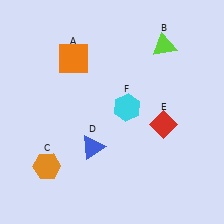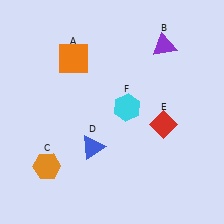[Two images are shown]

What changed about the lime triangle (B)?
In Image 1, B is lime. In Image 2, it changed to purple.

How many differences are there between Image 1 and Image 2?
There is 1 difference between the two images.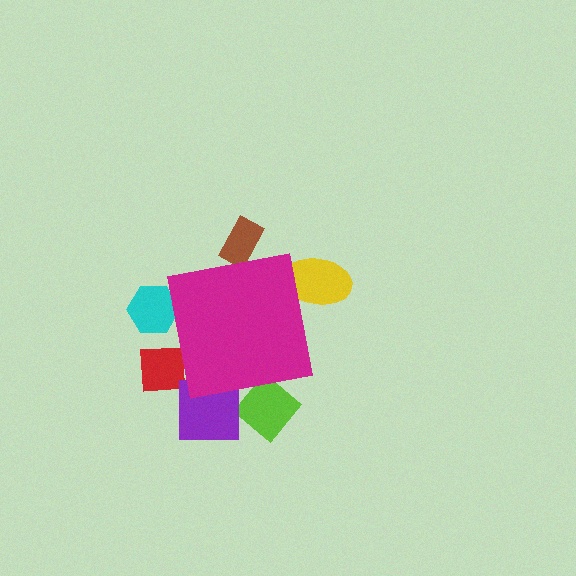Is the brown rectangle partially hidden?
Yes, the brown rectangle is partially hidden behind the magenta square.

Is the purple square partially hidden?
Yes, the purple square is partially hidden behind the magenta square.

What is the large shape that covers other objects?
A magenta square.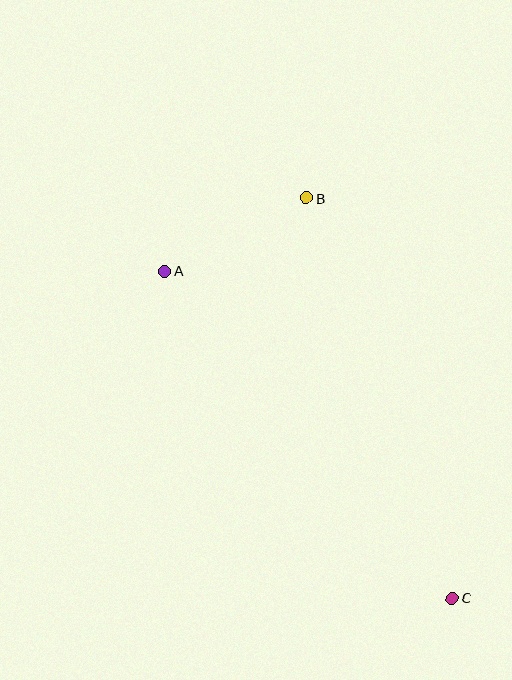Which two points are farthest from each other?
Points A and C are farthest from each other.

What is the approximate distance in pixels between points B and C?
The distance between B and C is approximately 426 pixels.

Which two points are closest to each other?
Points A and B are closest to each other.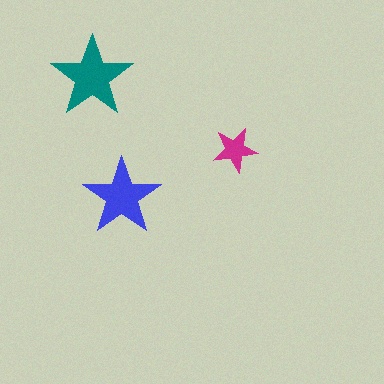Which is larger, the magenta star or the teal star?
The teal one.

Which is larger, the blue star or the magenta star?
The blue one.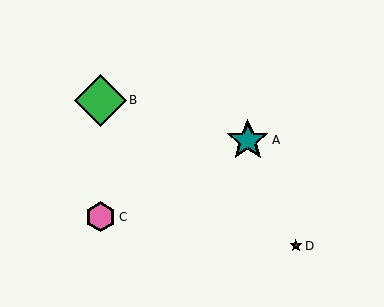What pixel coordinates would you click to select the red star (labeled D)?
Click at (296, 246) to select the red star D.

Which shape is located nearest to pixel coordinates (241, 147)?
The teal star (labeled A) at (248, 140) is nearest to that location.